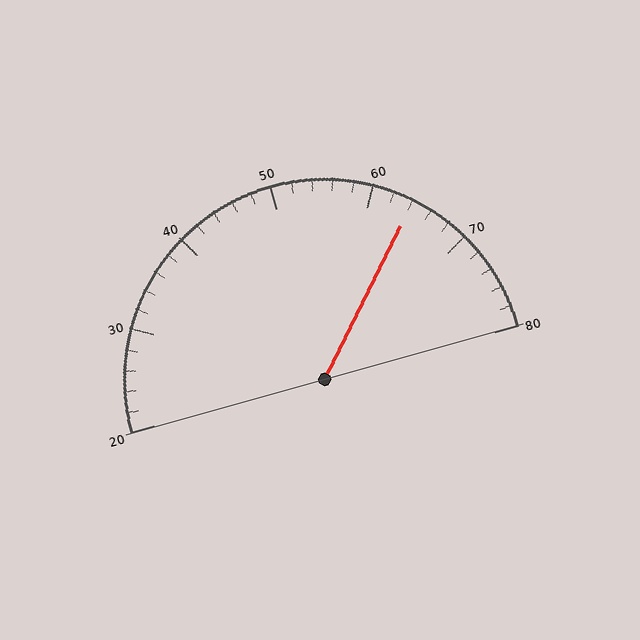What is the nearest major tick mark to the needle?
The nearest major tick mark is 60.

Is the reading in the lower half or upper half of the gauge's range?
The reading is in the upper half of the range (20 to 80).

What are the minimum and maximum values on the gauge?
The gauge ranges from 20 to 80.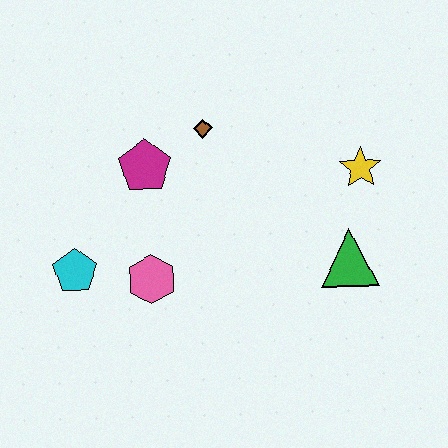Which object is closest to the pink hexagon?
The cyan pentagon is closest to the pink hexagon.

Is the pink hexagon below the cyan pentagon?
Yes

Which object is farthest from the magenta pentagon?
The green triangle is farthest from the magenta pentagon.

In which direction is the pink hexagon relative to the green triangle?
The pink hexagon is to the left of the green triangle.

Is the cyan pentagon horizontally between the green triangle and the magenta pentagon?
No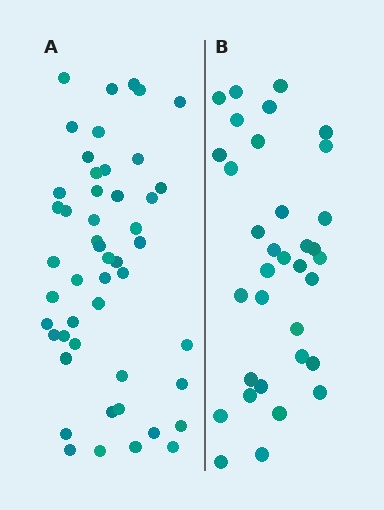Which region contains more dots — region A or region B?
Region A (the left region) has more dots.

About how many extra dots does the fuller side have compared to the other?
Region A has approximately 15 more dots than region B.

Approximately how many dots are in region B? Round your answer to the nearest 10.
About 30 dots. (The exact count is 34, which rounds to 30.)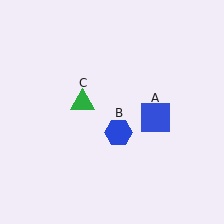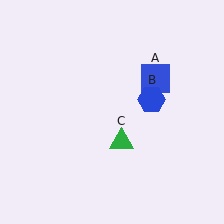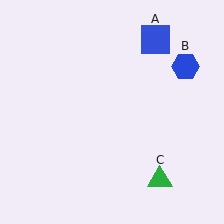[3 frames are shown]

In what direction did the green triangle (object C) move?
The green triangle (object C) moved down and to the right.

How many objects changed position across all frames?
3 objects changed position: blue square (object A), blue hexagon (object B), green triangle (object C).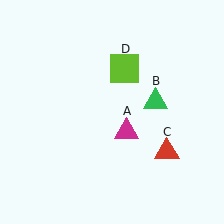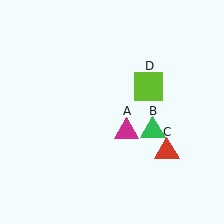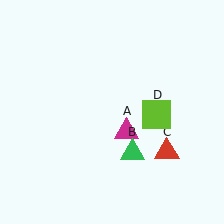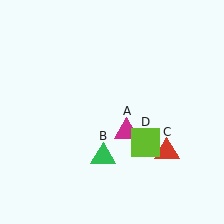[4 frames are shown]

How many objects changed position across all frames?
2 objects changed position: green triangle (object B), lime square (object D).